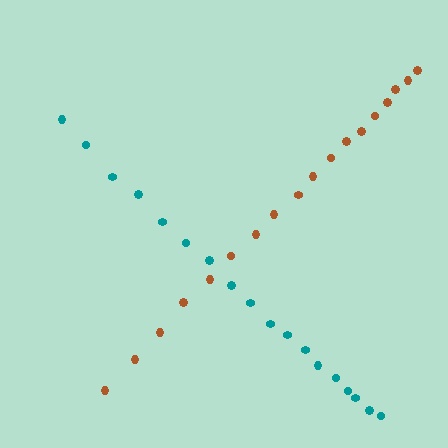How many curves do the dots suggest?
There are 2 distinct paths.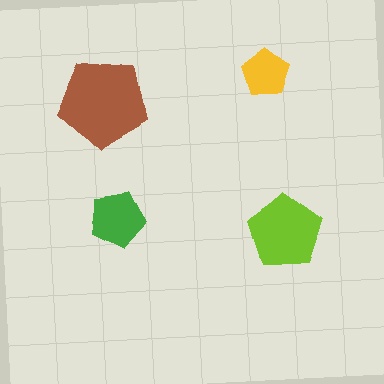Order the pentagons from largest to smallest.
the brown one, the lime one, the green one, the yellow one.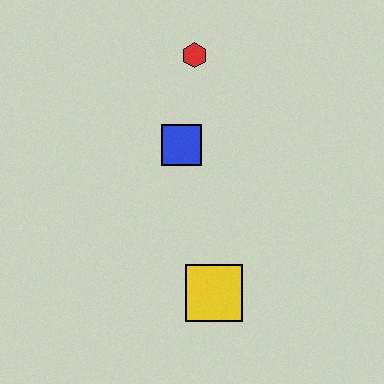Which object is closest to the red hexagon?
The blue square is closest to the red hexagon.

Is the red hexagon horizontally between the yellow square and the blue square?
Yes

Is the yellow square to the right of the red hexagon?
Yes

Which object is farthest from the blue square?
The yellow square is farthest from the blue square.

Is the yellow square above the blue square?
No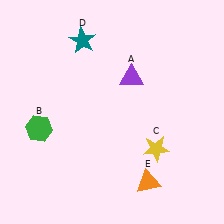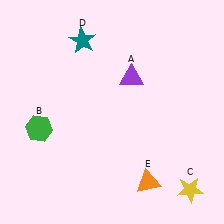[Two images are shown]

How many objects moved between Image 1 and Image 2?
1 object moved between the two images.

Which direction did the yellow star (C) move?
The yellow star (C) moved down.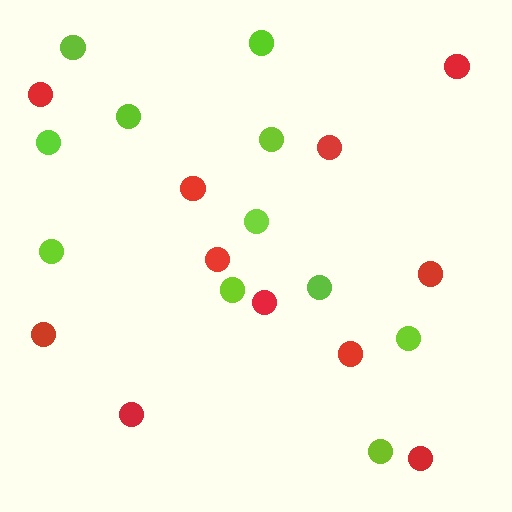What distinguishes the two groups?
There are 2 groups: one group of lime circles (11) and one group of red circles (11).